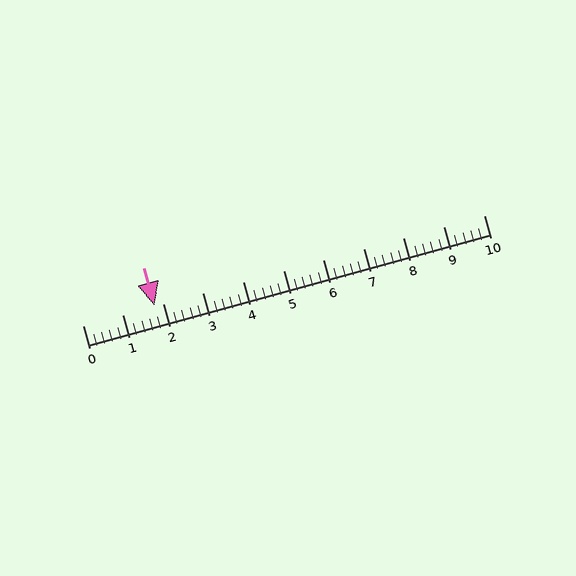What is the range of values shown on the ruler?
The ruler shows values from 0 to 10.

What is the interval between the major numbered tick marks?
The major tick marks are spaced 1 units apart.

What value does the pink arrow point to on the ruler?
The pink arrow points to approximately 1.8.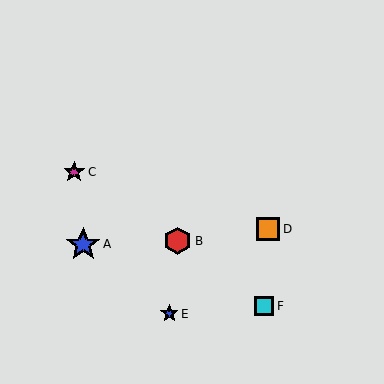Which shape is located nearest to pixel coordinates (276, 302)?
The cyan square (labeled F) at (264, 306) is nearest to that location.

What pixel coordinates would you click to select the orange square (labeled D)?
Click at (268, 229) to select the orange square D.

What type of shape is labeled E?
Shape E is a blue star.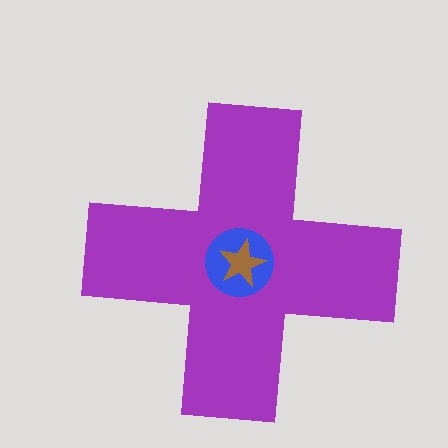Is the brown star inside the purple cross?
Yes.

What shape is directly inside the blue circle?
The brown star.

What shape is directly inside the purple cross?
The blue circle.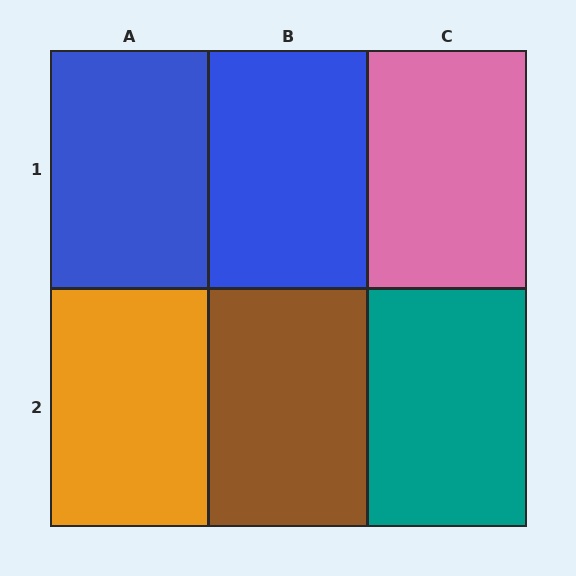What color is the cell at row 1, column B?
Blue.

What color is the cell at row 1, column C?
Pink.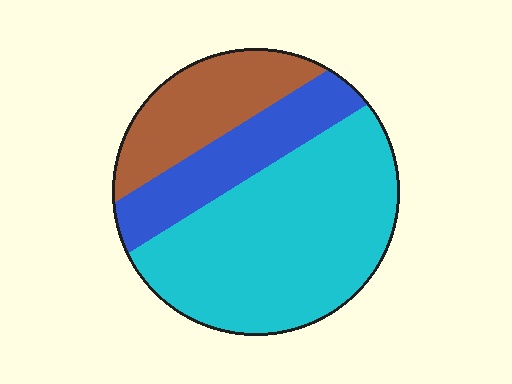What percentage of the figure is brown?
Brown covers 22% of the figure.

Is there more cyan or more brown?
Cyan.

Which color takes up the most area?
Cyan, at roughly 55%.